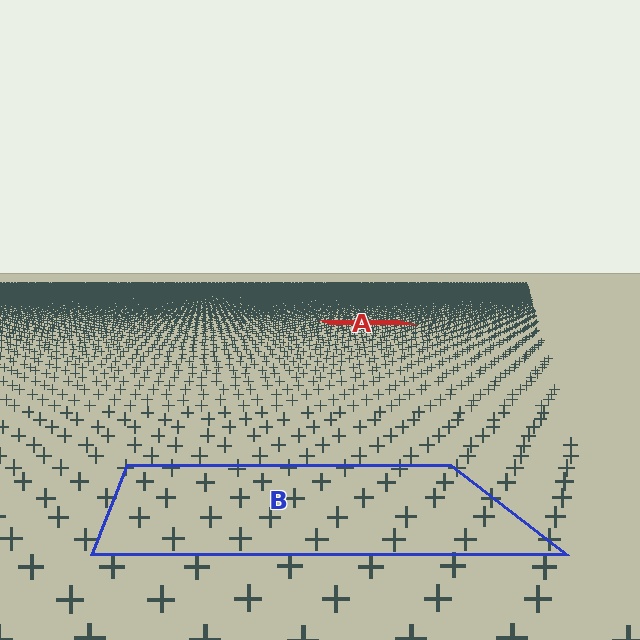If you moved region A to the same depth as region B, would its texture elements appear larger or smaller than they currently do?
They would appear larger. At a closer depth, the same texture elements are projected at a bigger on-screen size.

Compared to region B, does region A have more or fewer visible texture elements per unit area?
Region A has more texture elements per unit area — they are packed more densely because it is farther away.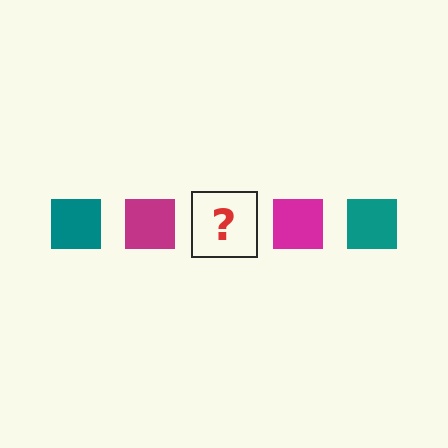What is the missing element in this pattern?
The missing element is a teal square.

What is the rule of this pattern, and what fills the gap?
The rule is that the pattern cycles through teal, magenta squares. The gap should be filled with a teal square.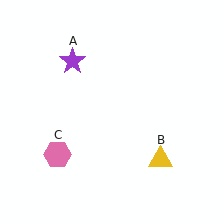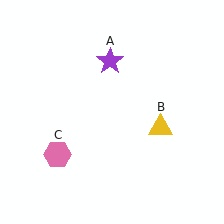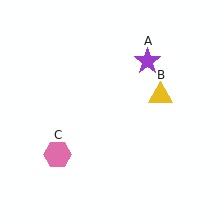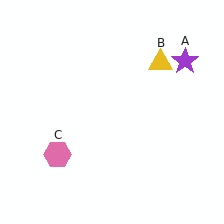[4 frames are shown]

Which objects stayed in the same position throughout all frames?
Pink hexagon (object C) remained stationary.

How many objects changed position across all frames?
2 objects changed position: purple star (object A), yellow triangle (object B).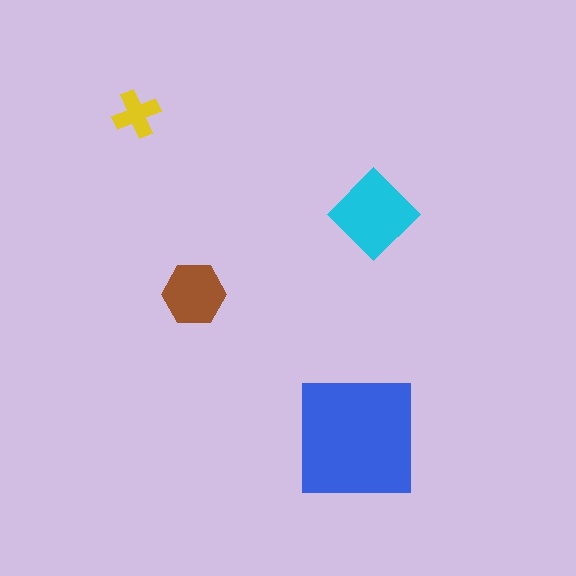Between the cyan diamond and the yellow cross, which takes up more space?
The cyan diamond.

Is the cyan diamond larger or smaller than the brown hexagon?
Larger.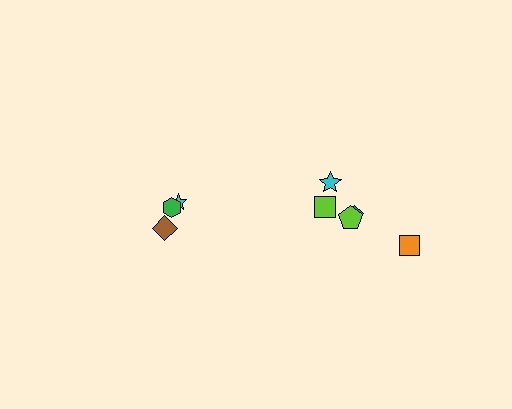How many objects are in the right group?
There are 5 objects.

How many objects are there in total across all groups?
There are 8 objects.